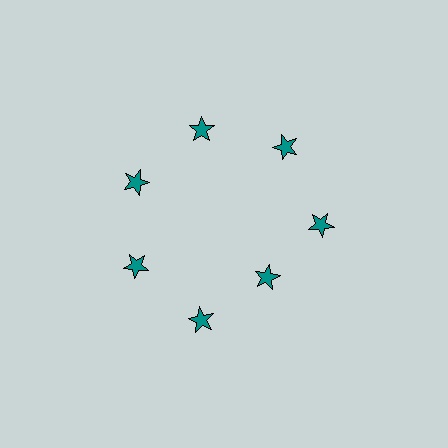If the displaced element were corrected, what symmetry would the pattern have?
It would have 7-fold rotational symmetry — the pattern would map onto itself every 51 degrees.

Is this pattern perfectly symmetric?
No. The 7 teal stars are arranged in a ring, but one element near the 5 o'clock position is pulled inward toward the center, breaking the 7-fold rotational symmetry.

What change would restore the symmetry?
The symmetry would be restored by moving it outward, back onto the ring so that all 7 stars sit at equal angles and equal distance from the center.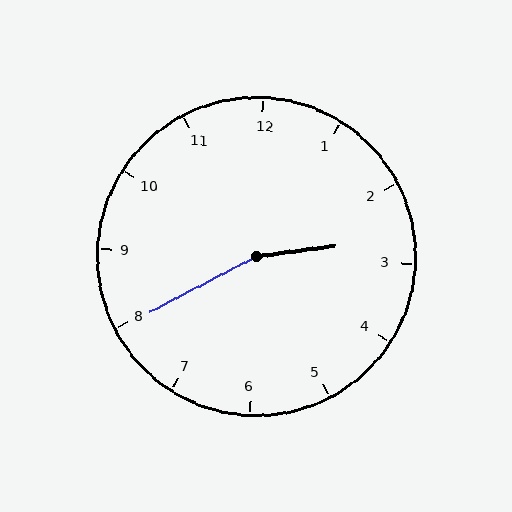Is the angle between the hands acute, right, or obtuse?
It is obtuse.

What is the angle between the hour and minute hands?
Approximately 160 degrees.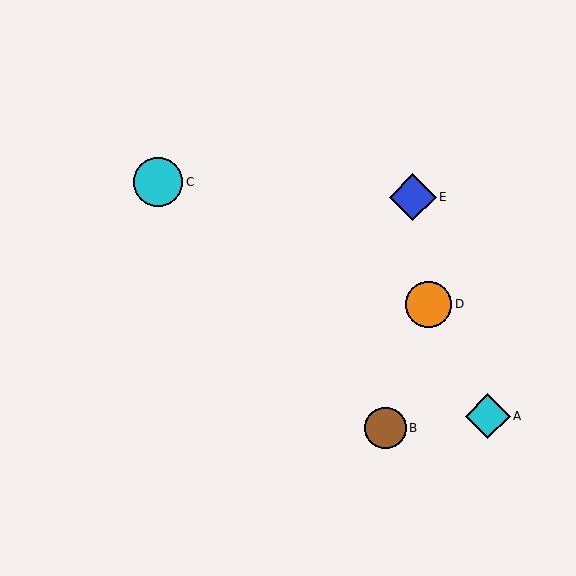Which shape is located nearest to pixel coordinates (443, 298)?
The orange circle (labeled D) at (429, 304) is nearest to that location.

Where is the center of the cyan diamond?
The center of the cyan diamond is at (488, 416).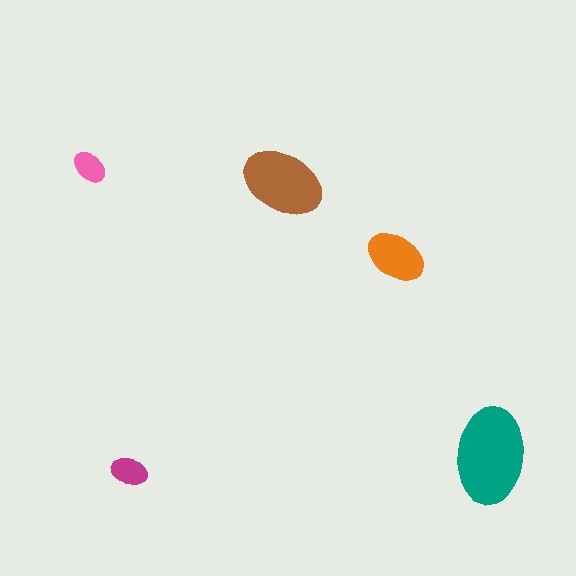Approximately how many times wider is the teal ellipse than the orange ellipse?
About 1.5 times wider.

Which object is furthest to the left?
The pink ellipse is leftmost.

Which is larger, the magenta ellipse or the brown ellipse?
The brown one.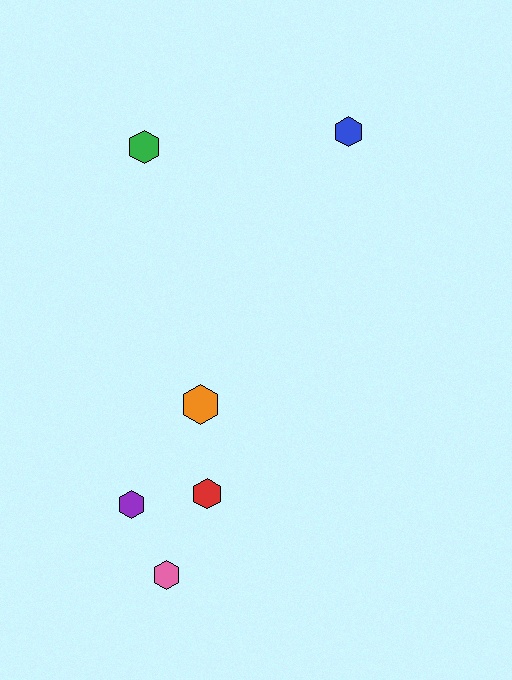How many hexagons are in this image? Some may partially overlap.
There are 6 hexagons.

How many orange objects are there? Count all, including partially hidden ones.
There is 1 orange object.